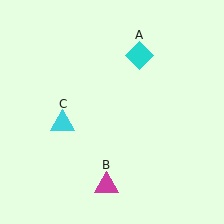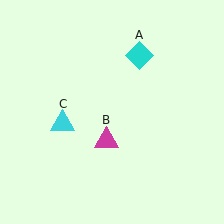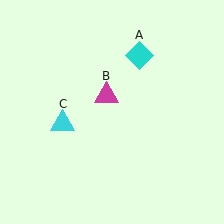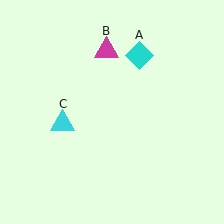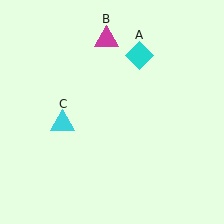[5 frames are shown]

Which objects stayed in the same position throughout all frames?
Cyan diamond (object A) and cyan triangle (object C) remained stationary.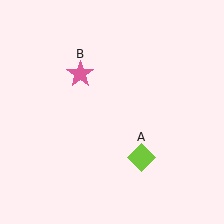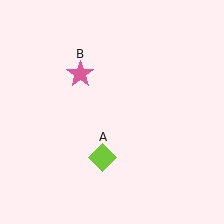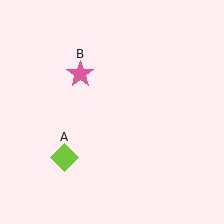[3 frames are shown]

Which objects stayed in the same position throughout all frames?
Pink star (object B) remained stationary.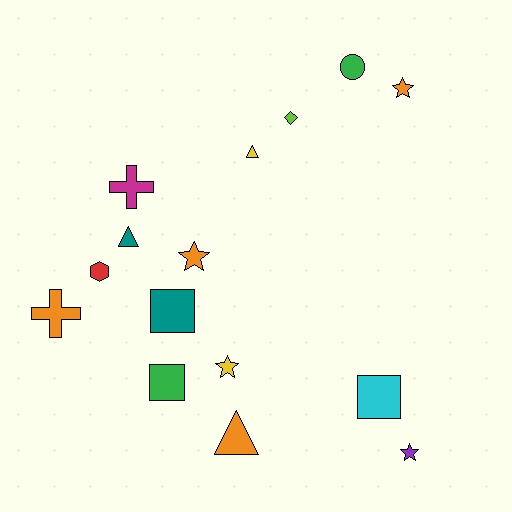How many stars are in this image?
There are 4 stars.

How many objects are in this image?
There are 15 objects.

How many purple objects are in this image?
There is 1 purple object.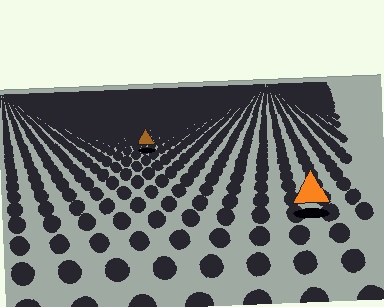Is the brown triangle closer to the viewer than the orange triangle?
No. The orange triangle is closer — you can tell from the texture gradient: the ground texture is coarser near it.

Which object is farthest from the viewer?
The brown triangle is farthest from the viewer. It appears smaller and the ground texture around it is denser.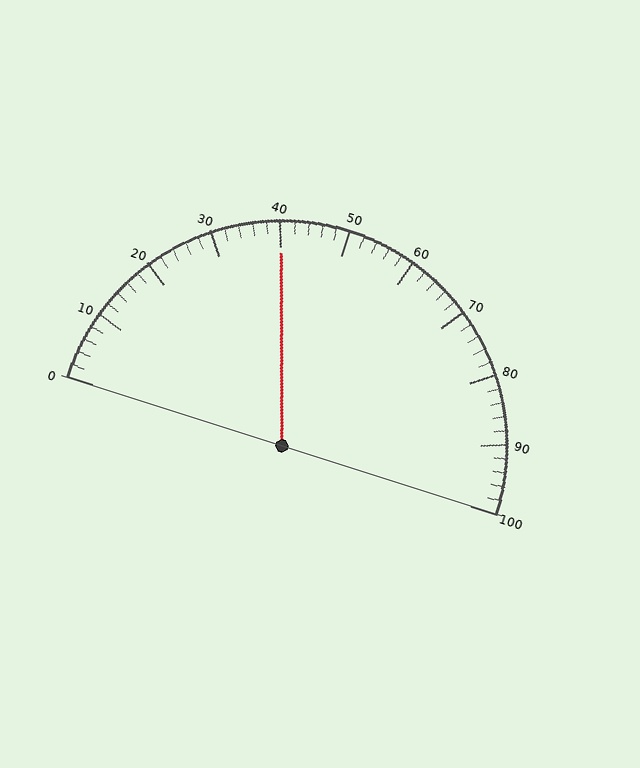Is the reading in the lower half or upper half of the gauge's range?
The reading is in the lower half of the range (0 to 100).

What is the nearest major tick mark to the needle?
The nearest major tick mark is 40.